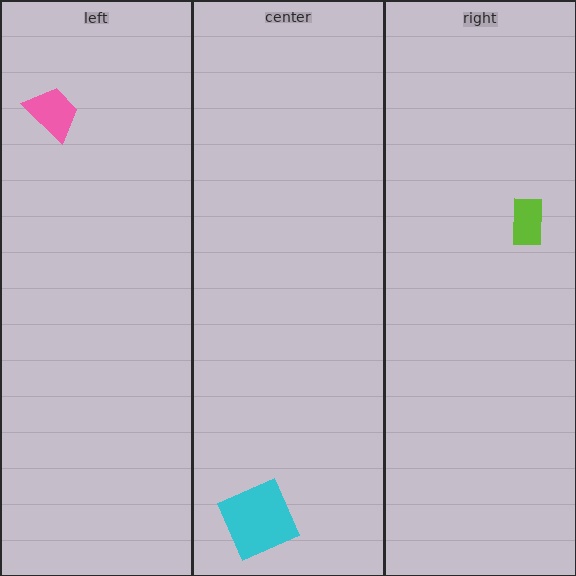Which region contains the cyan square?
The center region.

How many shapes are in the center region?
1.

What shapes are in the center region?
The cyan square.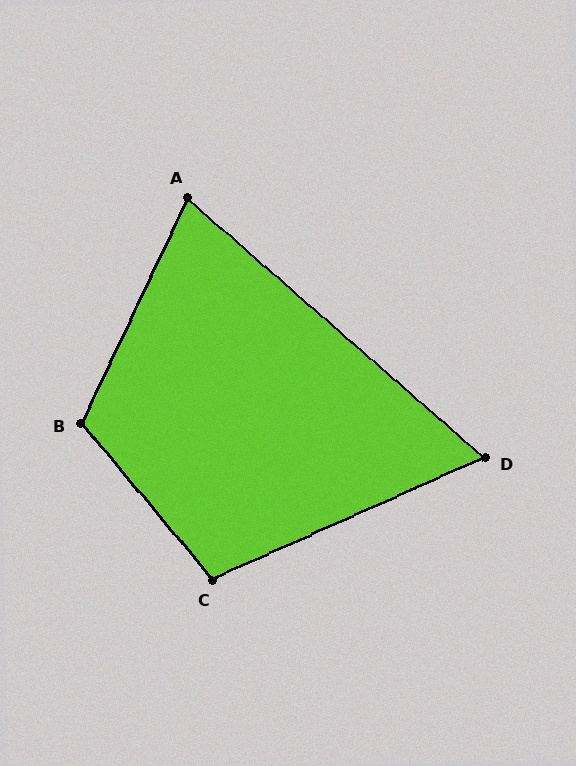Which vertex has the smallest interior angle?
D, at approximately 65 degrees.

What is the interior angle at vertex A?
Approximately 74 degrees (acute).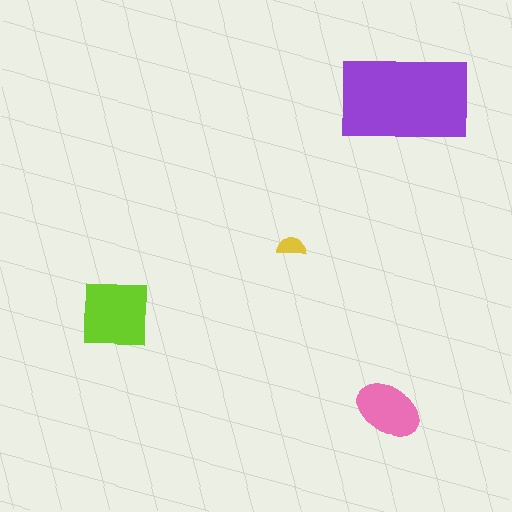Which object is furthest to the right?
The purple rectangle is rightmost.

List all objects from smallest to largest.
The yellow semicircle, the pink ellipse, the lime square, the purple rectangle.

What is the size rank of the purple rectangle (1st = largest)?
1st.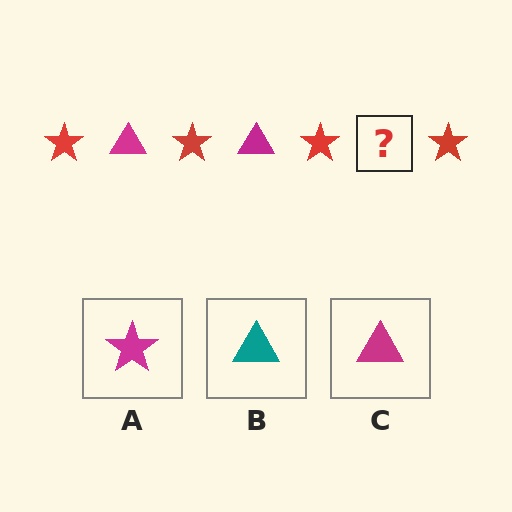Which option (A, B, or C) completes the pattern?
C.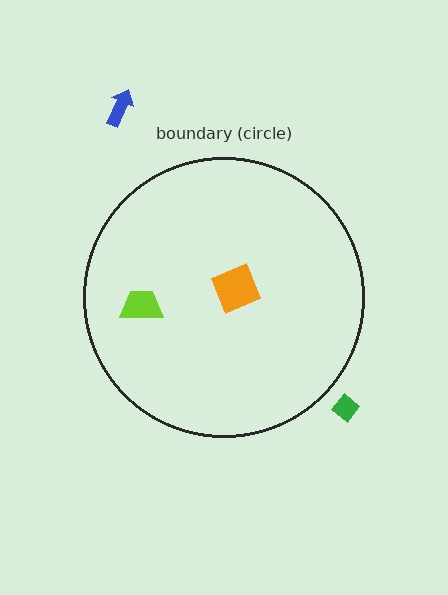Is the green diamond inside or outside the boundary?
Outside.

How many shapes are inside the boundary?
2 inside, 2 outside.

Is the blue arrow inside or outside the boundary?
Outside.